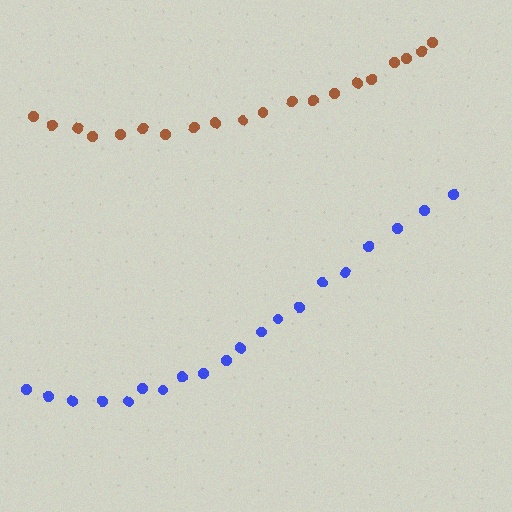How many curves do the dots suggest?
There are 2 distinct paths.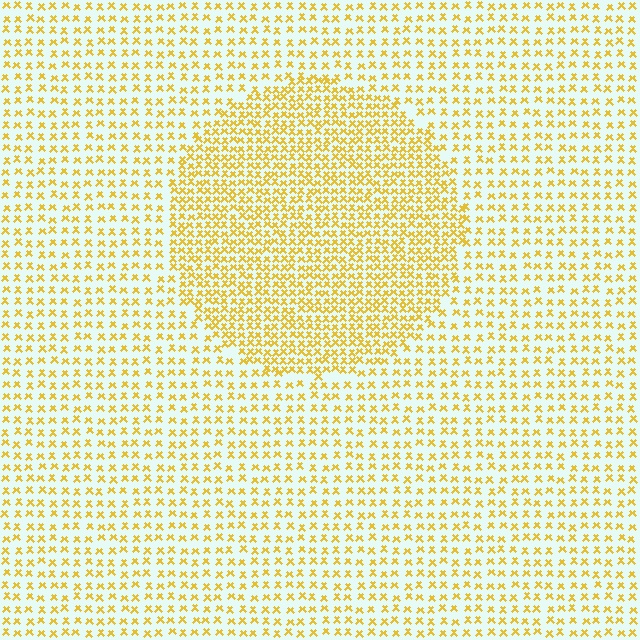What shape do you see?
I see a circle.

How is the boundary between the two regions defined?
The boundary is defined by a change in element density (approximately 1.9x ratio). All elements are the same color, size, and shape.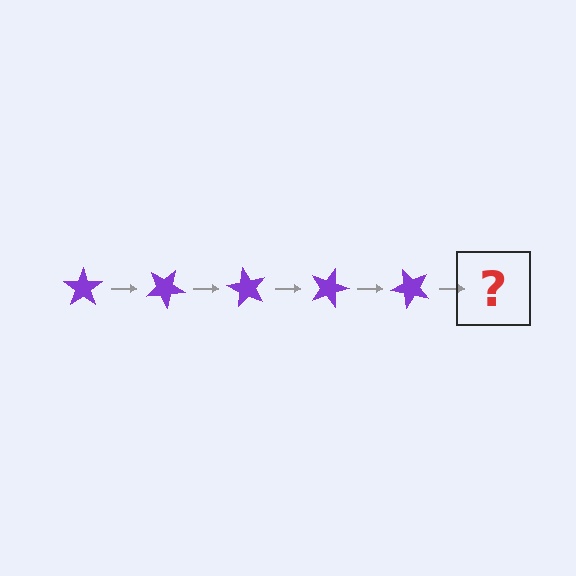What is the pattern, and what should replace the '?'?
The pattern is that the star rotates 30 degrees each step. The '?' should be a purple star rotated 150 degrees.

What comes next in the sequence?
The next element should be a purple star rotated 150 degrees.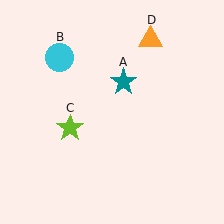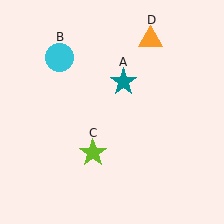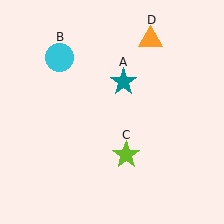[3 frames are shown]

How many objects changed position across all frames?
1 object changed position: lime star (object C).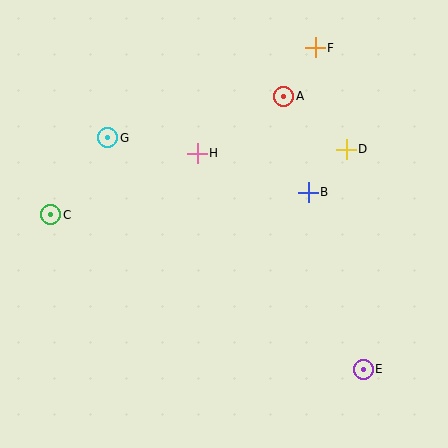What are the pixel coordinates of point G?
Point G is at (108, 138).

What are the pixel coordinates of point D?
Point D is at (346, 149).